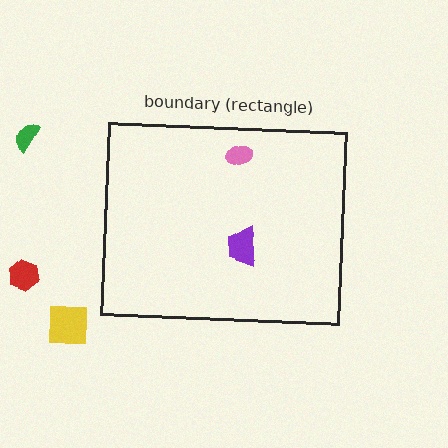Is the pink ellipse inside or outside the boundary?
Inside.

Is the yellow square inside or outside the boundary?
Outside.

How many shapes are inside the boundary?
2 inside, 3 outside.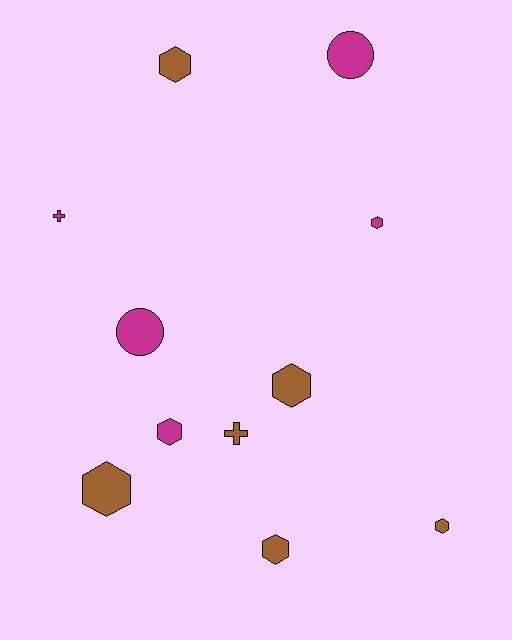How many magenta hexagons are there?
There are 2 magenta hexagons.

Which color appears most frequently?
Brown, with 6 objects.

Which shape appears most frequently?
Hexagon, with 7 objects.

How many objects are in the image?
There are 11 objects.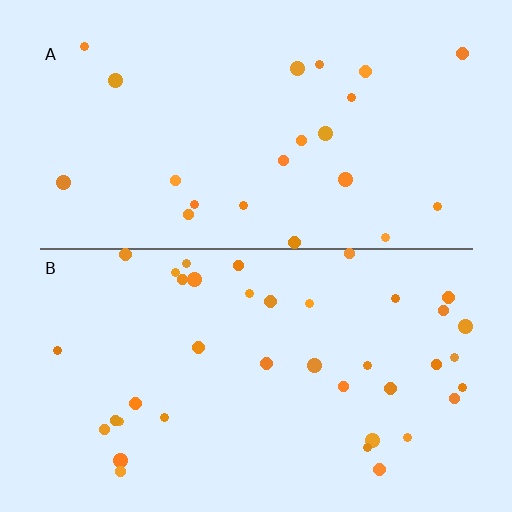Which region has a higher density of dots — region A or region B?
B (the bottom).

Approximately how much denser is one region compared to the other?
Approximately 1.8× — region B over region A.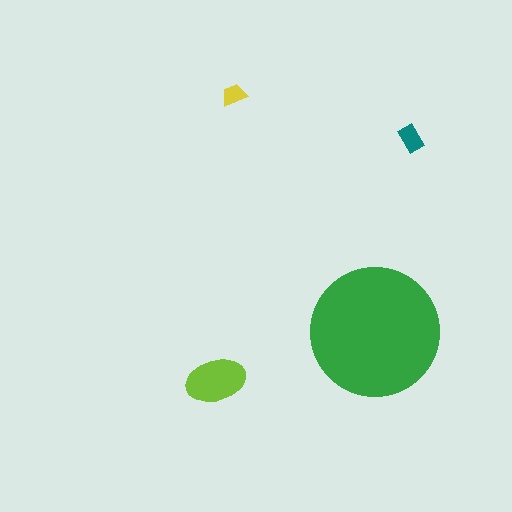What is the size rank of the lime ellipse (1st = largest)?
2nd.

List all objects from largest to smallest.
The green circle, the lime ellipse, the teal rectangle, the yellow trapezoid.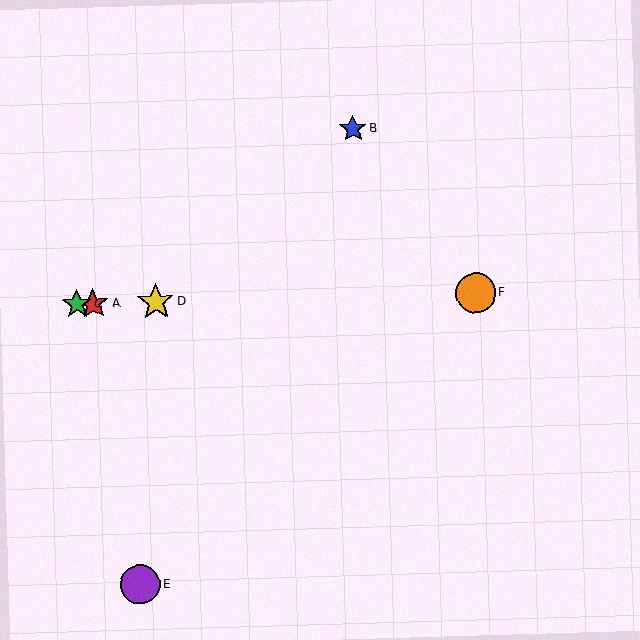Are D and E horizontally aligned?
No, D is at y≈302 and E is at y≈584.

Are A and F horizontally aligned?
Yes, both are at y≈304.